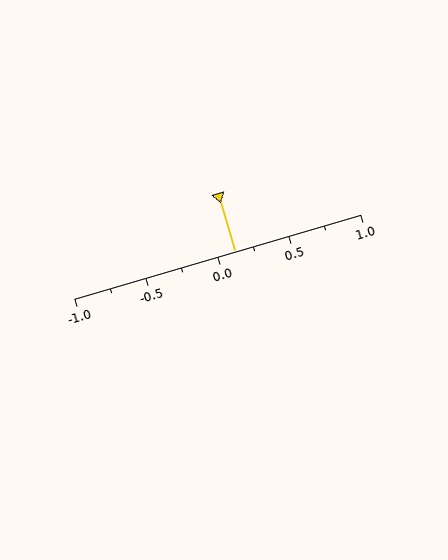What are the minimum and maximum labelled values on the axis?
The axis runs from -1.0 to 1.0.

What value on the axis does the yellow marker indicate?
The marker indicates approximately 0.12.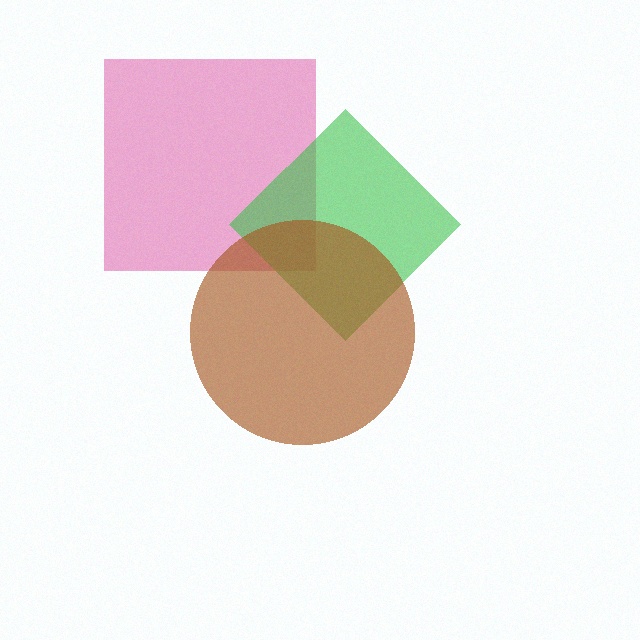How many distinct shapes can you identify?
There are 3 distinct shapes: a magenta square, a green diamond, a brown circle.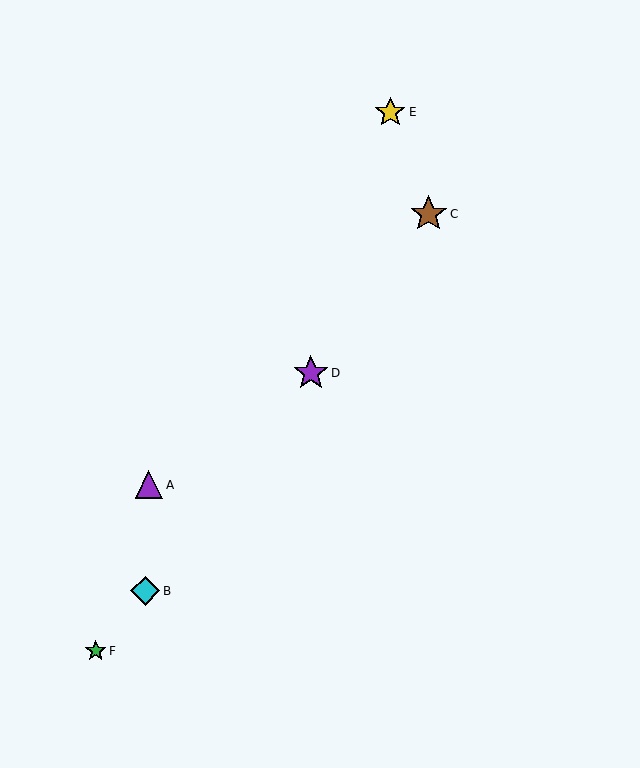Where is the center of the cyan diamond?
The center of the cyan diamond is at (145, 591).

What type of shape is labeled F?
Shape F is a green star.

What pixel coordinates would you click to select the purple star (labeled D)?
Click at (311, 373) to select the purple star D.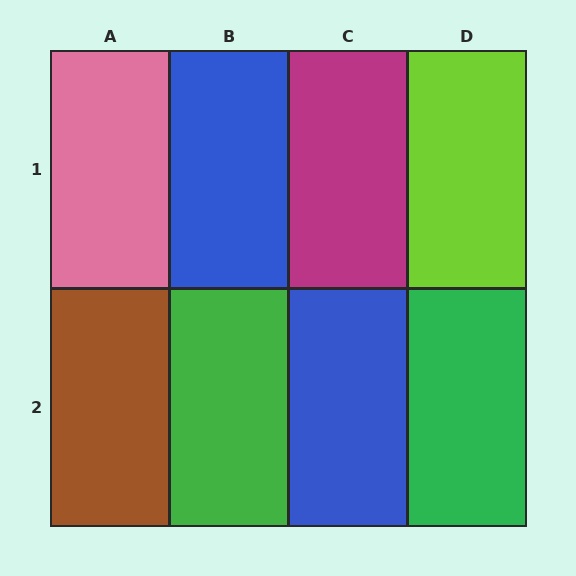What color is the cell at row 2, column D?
Green.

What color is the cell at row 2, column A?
Brown.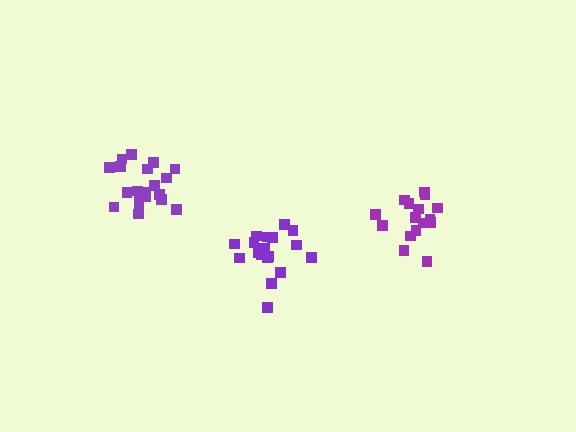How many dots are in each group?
Group 1: 16 dots, Group 2: 18 dots, Group 3: 20 dots (54 total).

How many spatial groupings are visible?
There are 3 spatial groupings.